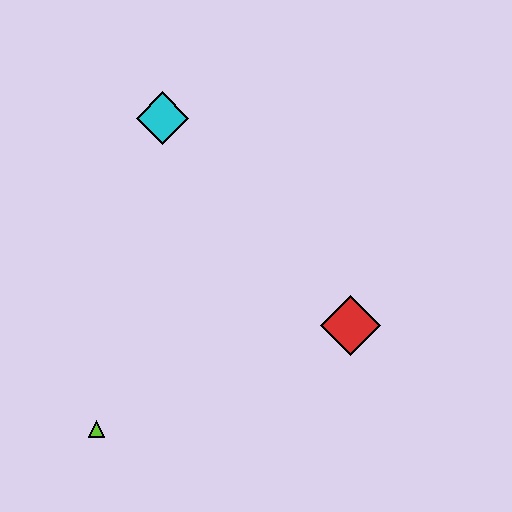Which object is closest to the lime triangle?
The red diamond is closest to the lime triangle.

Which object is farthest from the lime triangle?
The cyan diamond is farthest from the lime triangle.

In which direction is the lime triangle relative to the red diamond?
The lime triangle is to the left of the red diamond.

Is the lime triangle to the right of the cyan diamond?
No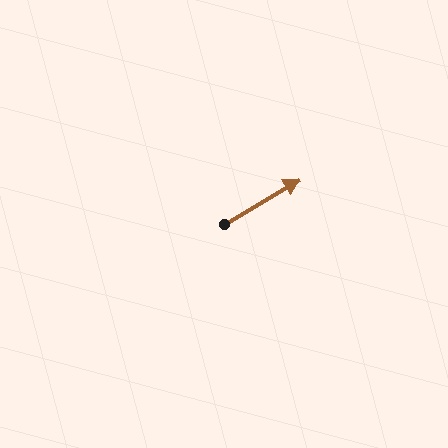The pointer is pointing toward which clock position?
Roughly 2 o'clock.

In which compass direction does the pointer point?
Northeast.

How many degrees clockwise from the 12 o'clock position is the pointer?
Approximately 59 degrees.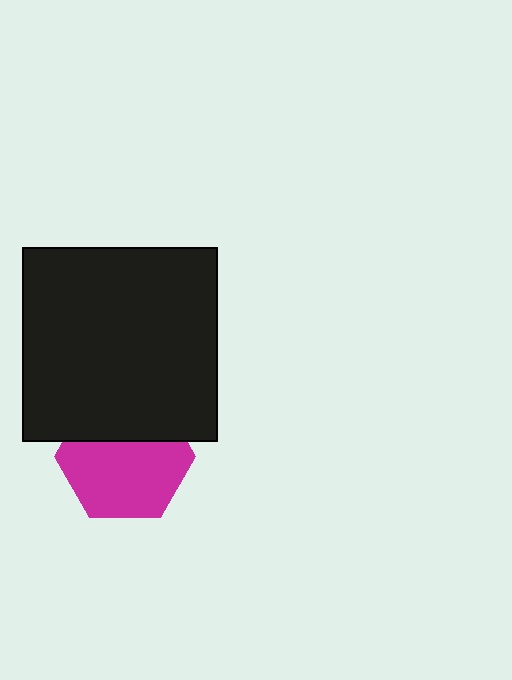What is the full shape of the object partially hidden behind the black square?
The partially hidden object is a magenta hexagon.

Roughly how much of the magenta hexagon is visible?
Most of it is visible (roughly 65%).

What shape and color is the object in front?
The object in front is a black square.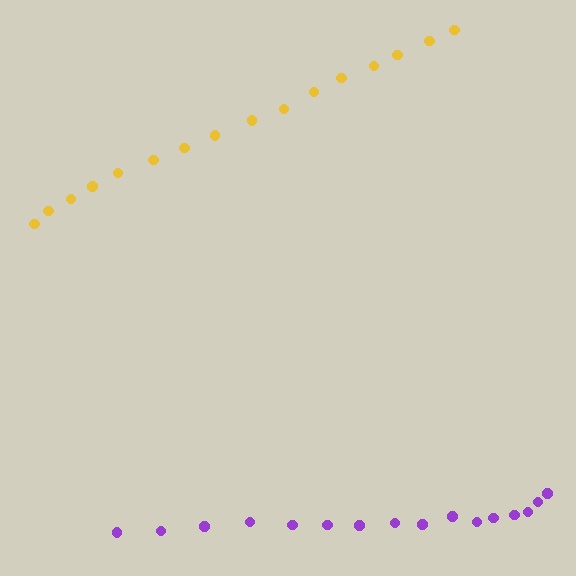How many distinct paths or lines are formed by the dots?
There are 2 distinct paths.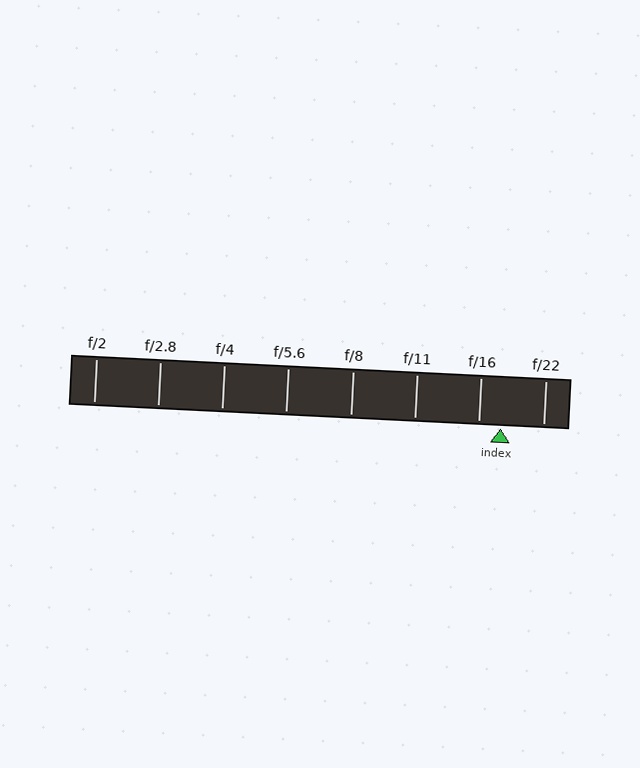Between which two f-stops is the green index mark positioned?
The index mark is between f/16 and f/22.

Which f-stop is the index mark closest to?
The index mark is closest to f/16.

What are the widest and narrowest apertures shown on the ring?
The widest aperture shown is f/2 and the narrowest is f/22.